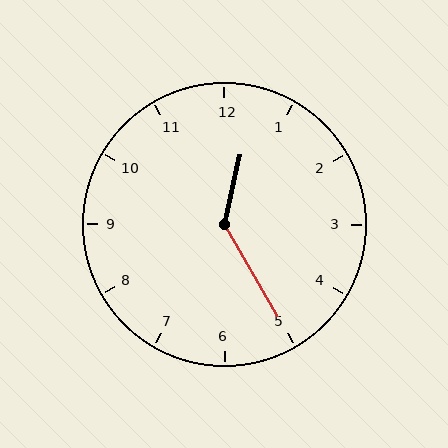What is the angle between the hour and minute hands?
Approximately 138 degrees.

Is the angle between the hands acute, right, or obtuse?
It is obtuse.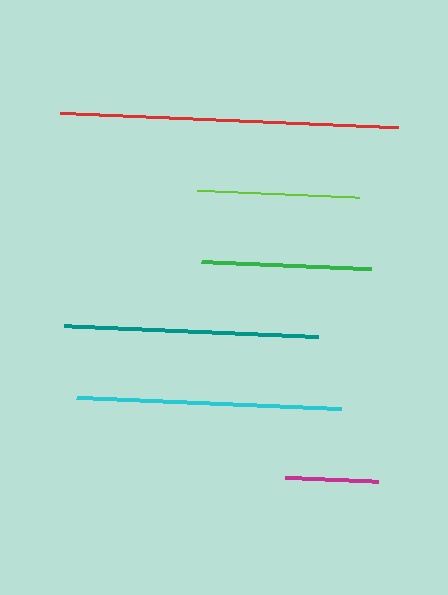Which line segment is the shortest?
The magenta line is the shortest at approximately 93 pixels.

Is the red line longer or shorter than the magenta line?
The red line is longer than the magenta line.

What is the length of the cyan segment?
The cyan segment is approximately 266 pixels long.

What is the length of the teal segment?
The teal segment is approximately 256 pixels long.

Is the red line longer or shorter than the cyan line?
The red line is longer than the cyan line.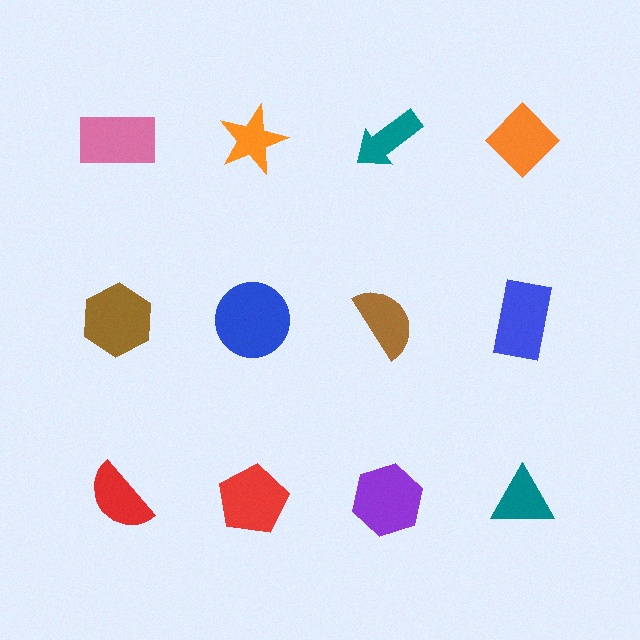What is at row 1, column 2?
An orange star.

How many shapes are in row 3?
4 shapes.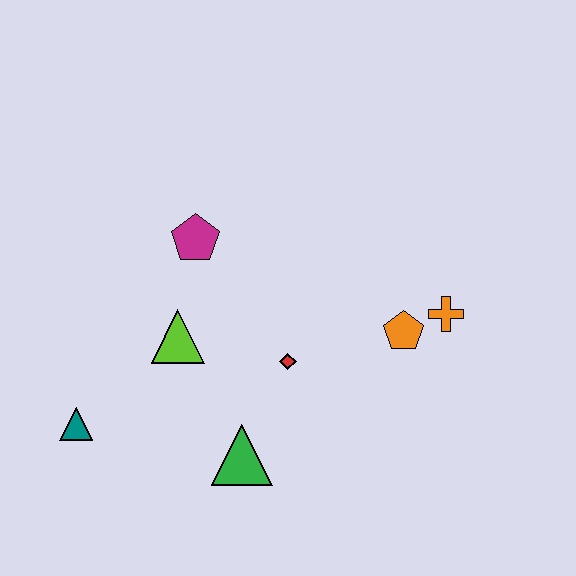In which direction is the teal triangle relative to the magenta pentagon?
The teal triangle is below the magenta pentagon.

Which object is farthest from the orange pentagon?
The teal triangle is farthest from the orange pentagon.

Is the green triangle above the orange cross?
No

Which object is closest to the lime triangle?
The magenta pentagon is closest to the lime triangle.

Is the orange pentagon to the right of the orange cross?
No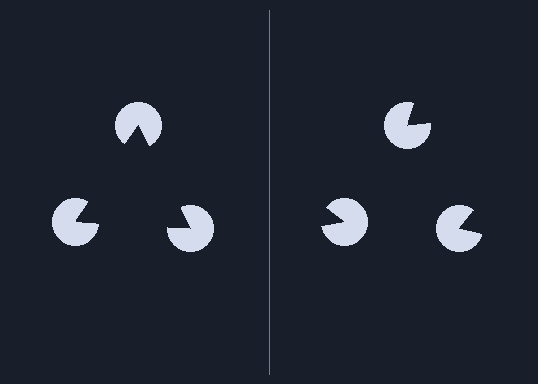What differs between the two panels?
The pac-man discs are positioned identically on both sides; only the wedge orientations differ. On the left they align to a triangle; on the right they are misaligned.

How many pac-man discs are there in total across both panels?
6 — 3 on each side.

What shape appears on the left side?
An illusory triangle.